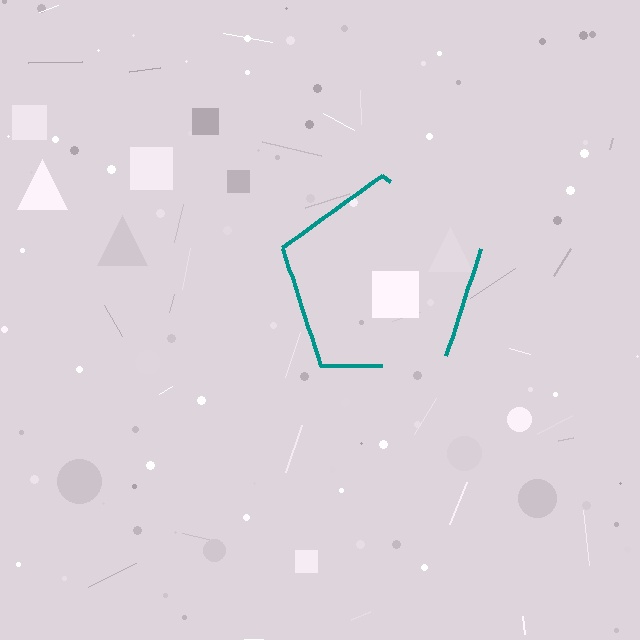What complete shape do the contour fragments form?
The contour fragments form a pentagon.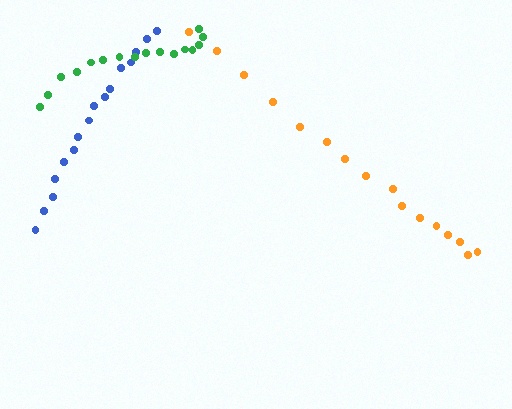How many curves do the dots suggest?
There are 3 distinct paths.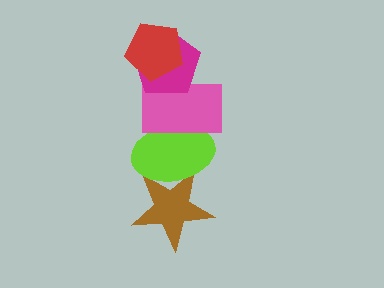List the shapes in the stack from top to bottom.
From top to bottom: the red pentagon, the magenta pentagon, the pink rectangle, the lime ellipse, the brown star.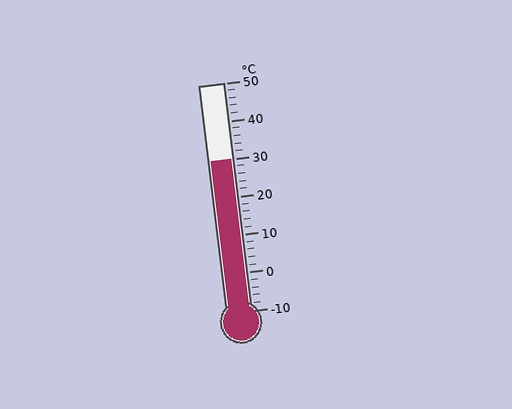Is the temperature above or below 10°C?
The temperature is above 10°C.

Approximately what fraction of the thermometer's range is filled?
The thermometer is filled to approximately 65% of its range.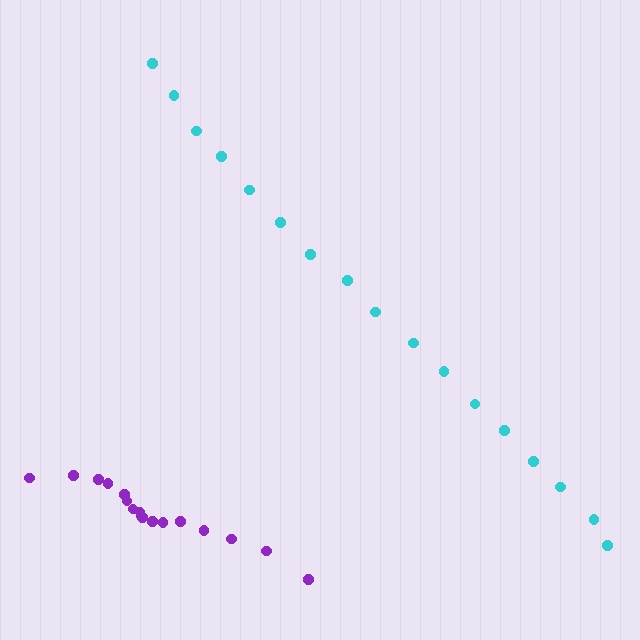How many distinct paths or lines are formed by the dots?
There are 2 distinct paths.